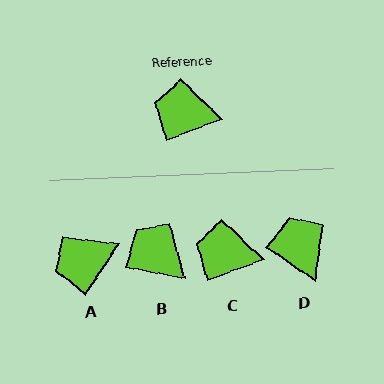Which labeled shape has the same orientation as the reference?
C.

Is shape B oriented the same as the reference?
No, it is off by about 32 degrees.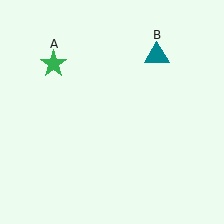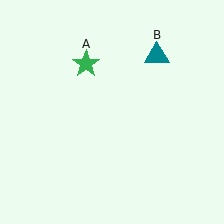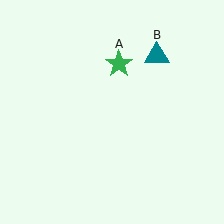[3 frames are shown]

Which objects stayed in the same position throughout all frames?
Teal triangle (object B) remained stationary.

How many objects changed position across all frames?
1 object changed position: green star (object A).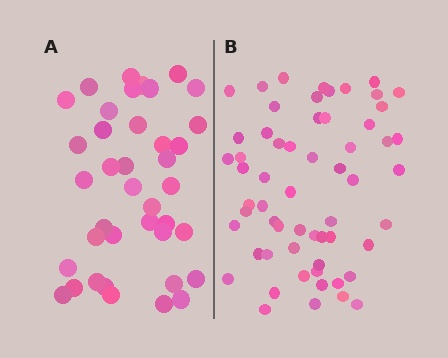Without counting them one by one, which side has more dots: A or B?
Region B (the right region) has more dots.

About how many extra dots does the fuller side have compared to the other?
Region B has approximately 20 more dots than region A.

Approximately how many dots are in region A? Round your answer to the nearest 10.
About 40 dots. (The exact count is 39, which rounds to 40.)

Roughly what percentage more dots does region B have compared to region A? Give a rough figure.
About 50% more.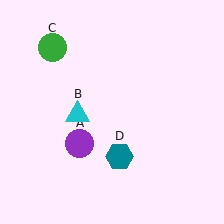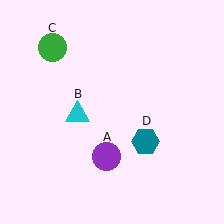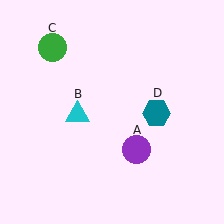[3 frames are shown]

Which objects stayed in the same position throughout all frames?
Cyan triangle (object B) and green circle (object C) remained stationary.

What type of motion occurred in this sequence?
The purple circle (object A), teal hexagon (object D) rotated counterclockwise around the center of the scene.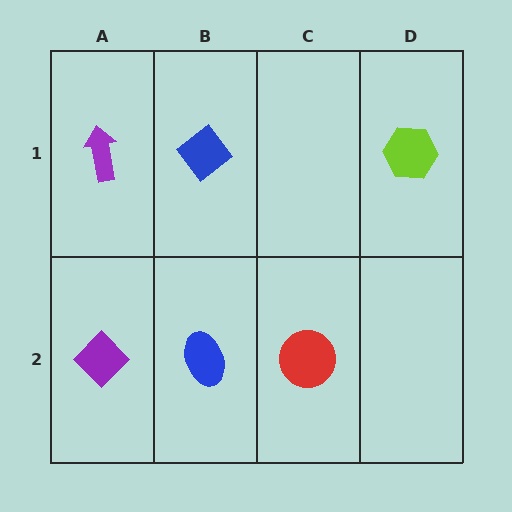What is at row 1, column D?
A lime hexagon.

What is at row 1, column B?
A blue diamond.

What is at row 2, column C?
A red circle.